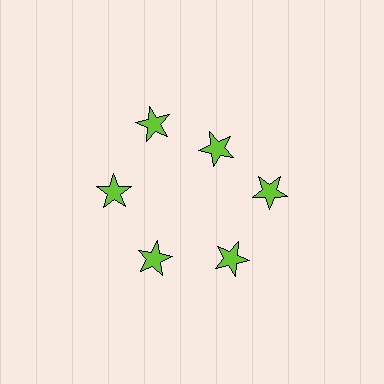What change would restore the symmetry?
The symmetry would be restored by moving it outward, back onto the ring so that all 6 stars sit at equal angles and equal distance from the center.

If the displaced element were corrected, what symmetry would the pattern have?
It would have 6-fold rotational symmetry — the pattern would map onto itself every 60 degrees.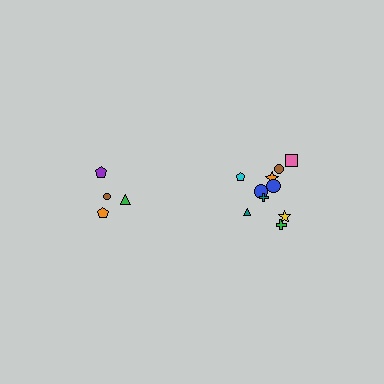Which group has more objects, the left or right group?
The right group.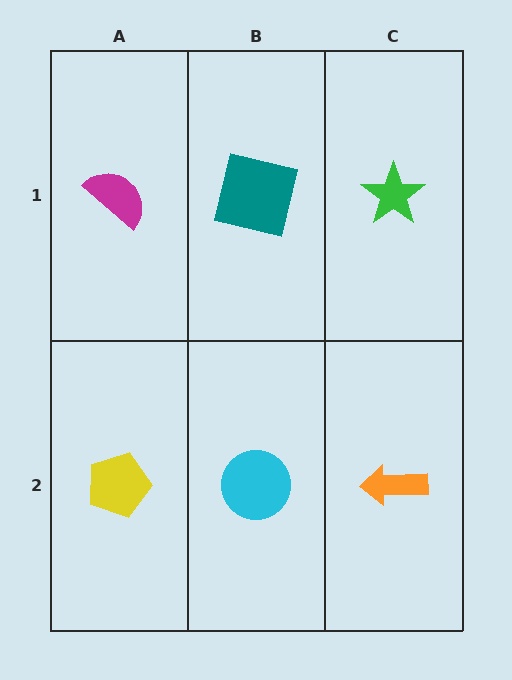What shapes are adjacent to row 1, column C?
An orange arrow (row 2, column C), a teal square (row 1, column B).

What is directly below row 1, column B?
A cyan circle.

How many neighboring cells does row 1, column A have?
2.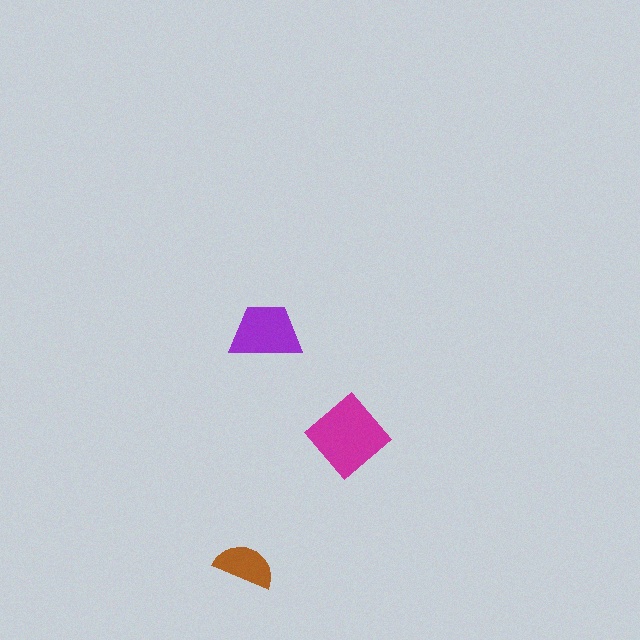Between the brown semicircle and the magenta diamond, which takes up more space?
The magenta diamond.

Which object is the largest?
The magenta diamond.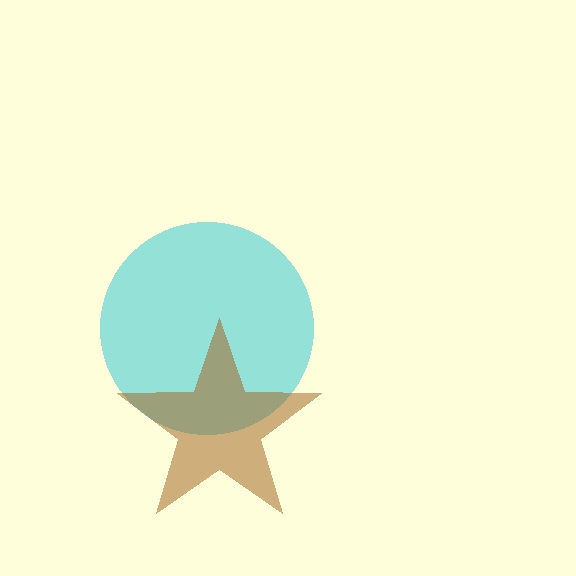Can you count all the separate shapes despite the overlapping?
Yes, there are 2 separate shapes.